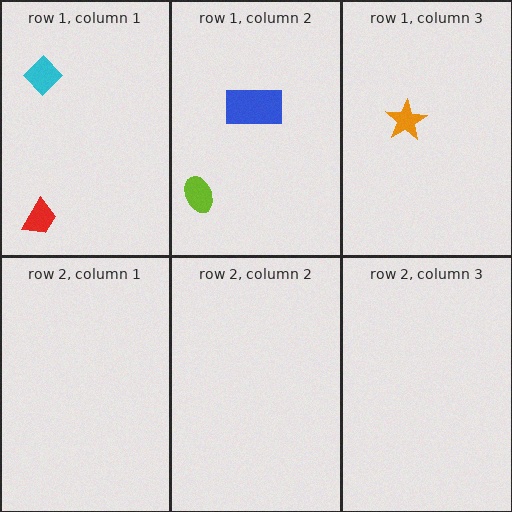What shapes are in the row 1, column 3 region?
The orange star.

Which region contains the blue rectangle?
The row 1, column 2 region.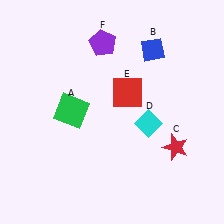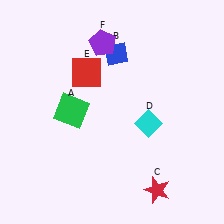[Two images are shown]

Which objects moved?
The objects that moved are: the blue diamond (B), the red star (C), the red square (E).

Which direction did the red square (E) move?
The red square (E) moved left.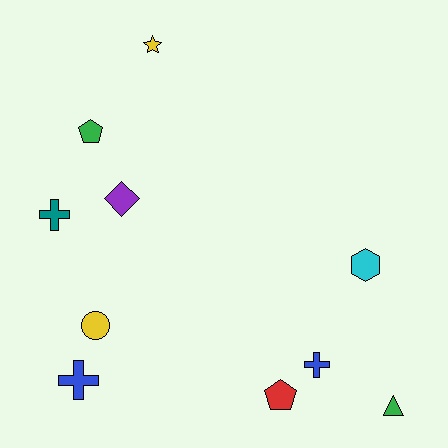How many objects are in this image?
There are 10 objects.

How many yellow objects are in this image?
There are 2 yellow objects.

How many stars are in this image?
There is 1 star.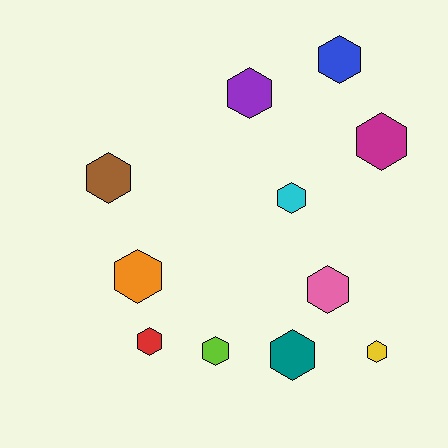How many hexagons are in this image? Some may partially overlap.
There are 11 hexagons.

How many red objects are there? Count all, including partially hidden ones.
There is 1 red object.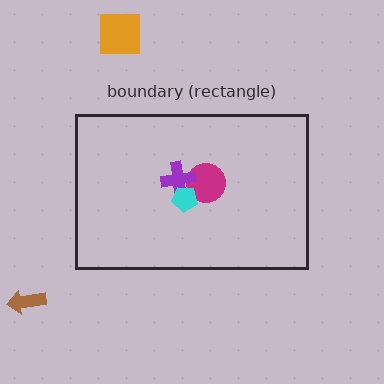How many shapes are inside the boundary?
3 inside, 2 outside.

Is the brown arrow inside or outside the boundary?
Outside.